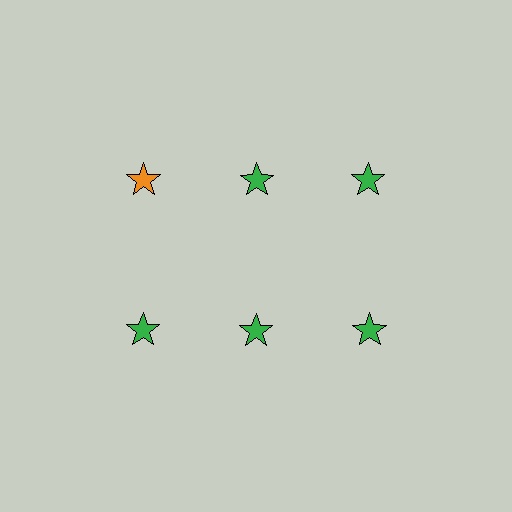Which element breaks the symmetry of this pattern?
The orange star in the top row, leftmost column breaks the symmetry. All other shapes are green stars.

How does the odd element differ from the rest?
It has a different color: orange instead of green.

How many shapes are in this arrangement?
There are 6 shapes arranged in a grid pattern.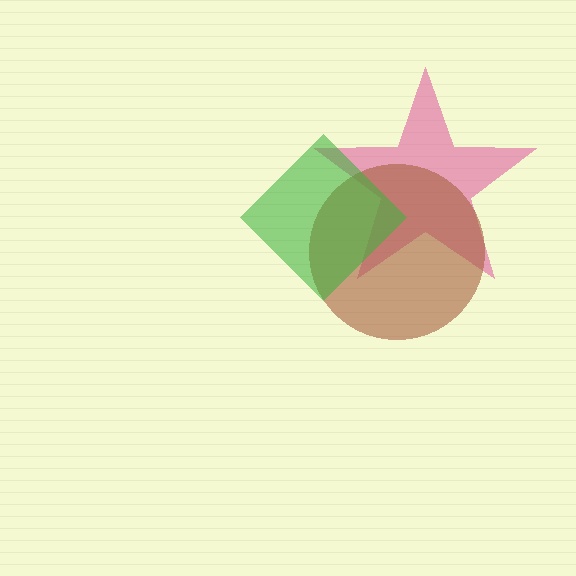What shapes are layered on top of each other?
The layered shapes are: a pink star, a brown circle, a green diamond.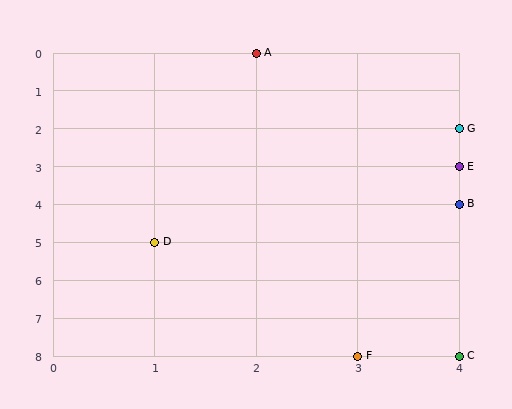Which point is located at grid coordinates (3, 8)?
Point F is at (3, 8).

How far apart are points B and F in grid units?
Points B and F are 1 column and 4 rows apart (about 4.1 grid units diagonally).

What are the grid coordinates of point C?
Point C is at grid coordinates (4, 8).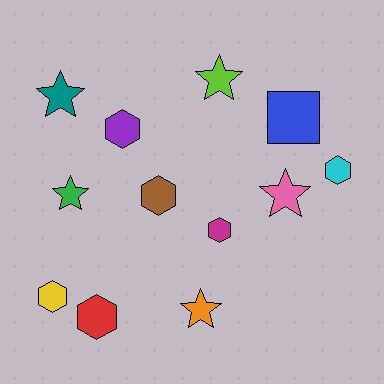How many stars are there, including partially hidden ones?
There are 5 stars.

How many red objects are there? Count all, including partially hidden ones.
There is 1 red object.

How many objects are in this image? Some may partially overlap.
There are 12 objects.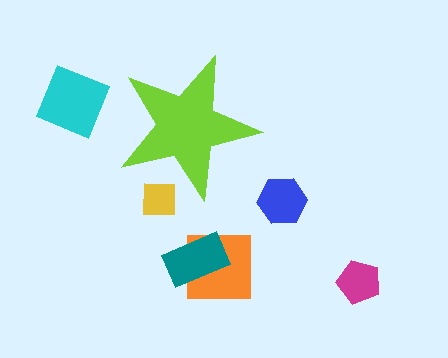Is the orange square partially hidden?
No, the orange square is fully visible.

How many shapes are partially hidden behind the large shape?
1 shape is partially hidden.